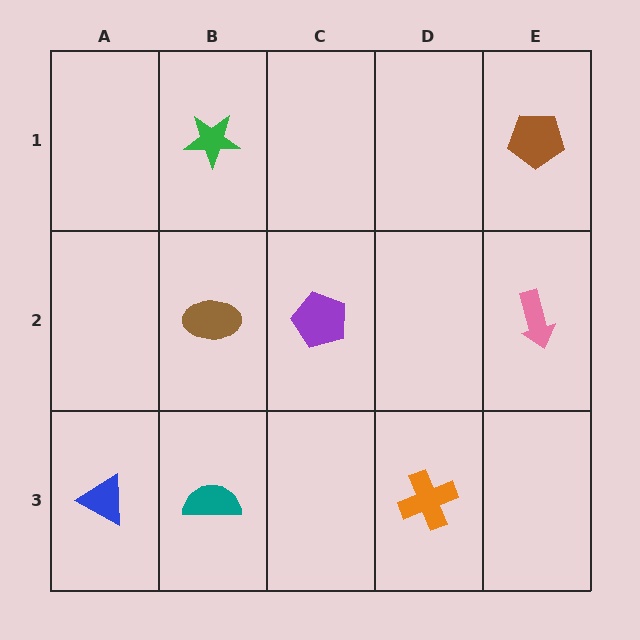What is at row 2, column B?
A brown ellipse.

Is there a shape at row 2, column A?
No, that cell is empty.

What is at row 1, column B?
A green star.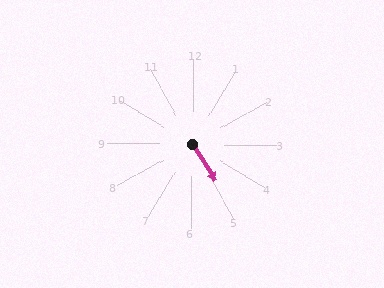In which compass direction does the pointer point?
Southeast.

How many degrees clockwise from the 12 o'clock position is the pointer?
Approximately 147 degrees.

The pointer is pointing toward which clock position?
Roughly 5 o'clock.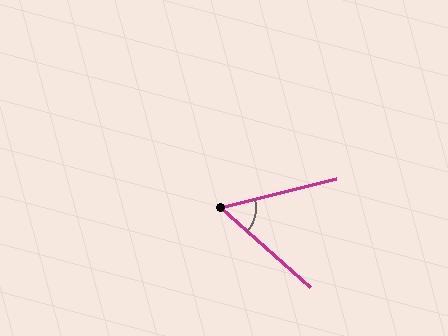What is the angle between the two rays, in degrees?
Approximately 56 degrees.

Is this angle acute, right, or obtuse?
It is acute.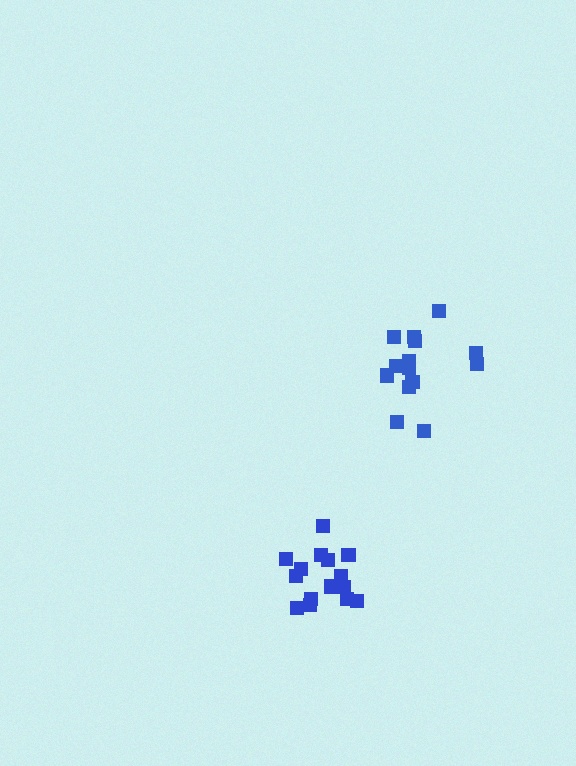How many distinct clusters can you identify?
There are 2 distinct clusters.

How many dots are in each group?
Group 1: 14 dots, Group 2: 15 dots (29 total).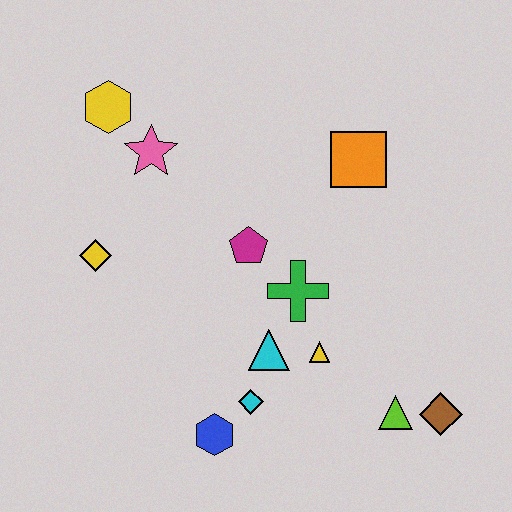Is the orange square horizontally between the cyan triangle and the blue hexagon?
No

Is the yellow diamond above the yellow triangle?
Yes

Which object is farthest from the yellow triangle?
The yellow hexagon is farthest from the yellow triangle.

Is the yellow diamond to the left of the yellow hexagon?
Yes